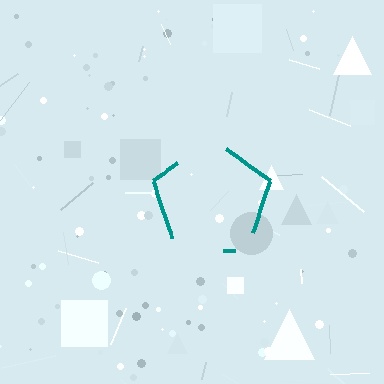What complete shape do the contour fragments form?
The contour fragments form a pentagon.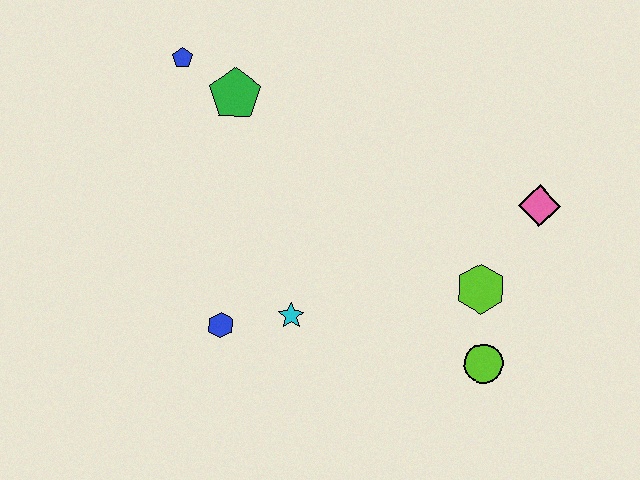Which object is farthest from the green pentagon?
The lime circle is farthest from the green pentagon.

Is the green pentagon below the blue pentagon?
Yes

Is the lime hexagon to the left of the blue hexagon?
No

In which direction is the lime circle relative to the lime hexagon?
The lime circle is below the lime hexagon.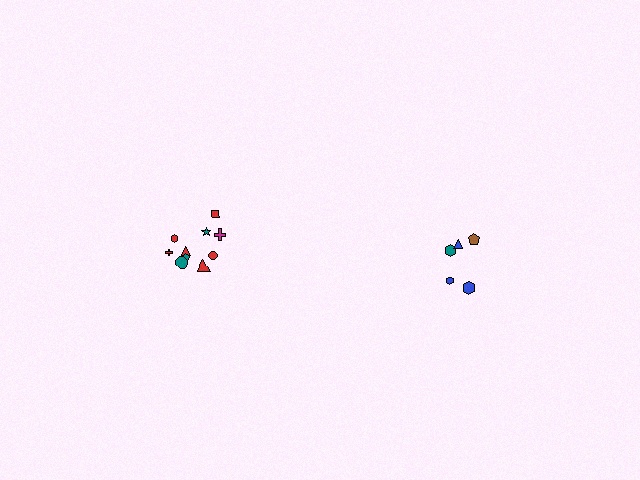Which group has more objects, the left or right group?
The left group.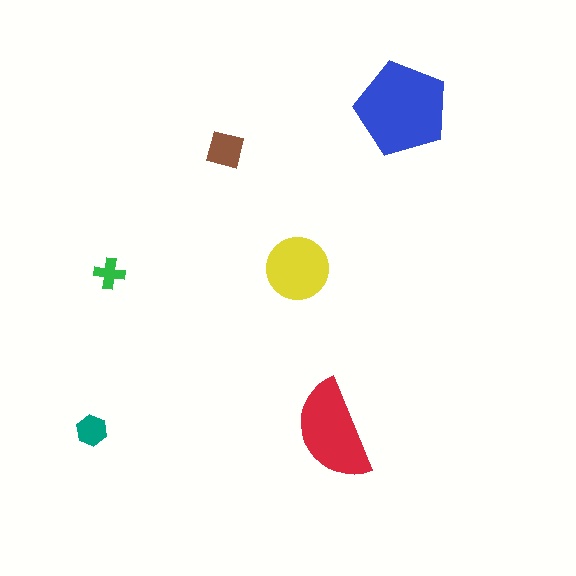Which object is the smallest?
The green cross.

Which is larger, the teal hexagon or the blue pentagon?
The blue pentagon.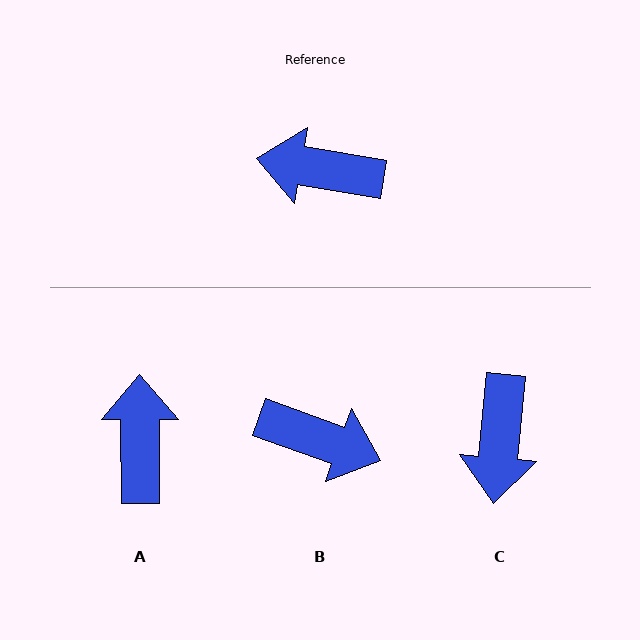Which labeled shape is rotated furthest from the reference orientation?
B, about 170 degrees away.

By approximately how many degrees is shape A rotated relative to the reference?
Approximately 80 degrees clockwise.